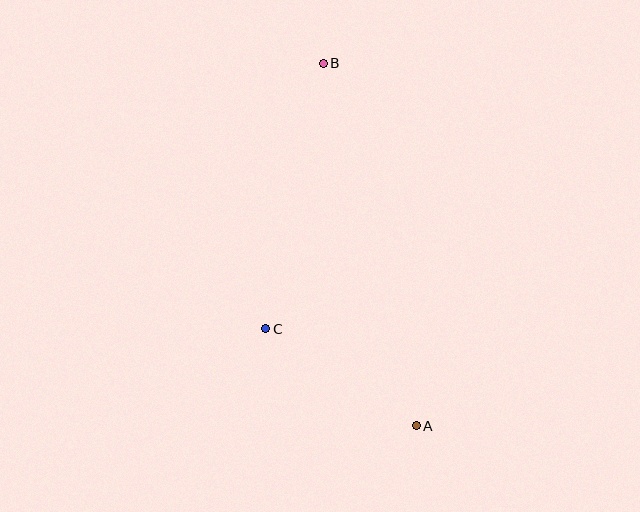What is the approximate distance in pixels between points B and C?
The distance between B and C is approximately 272 pixels.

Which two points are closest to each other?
Points A and C are closest to each other.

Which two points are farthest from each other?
Points A and B are farthest from each other.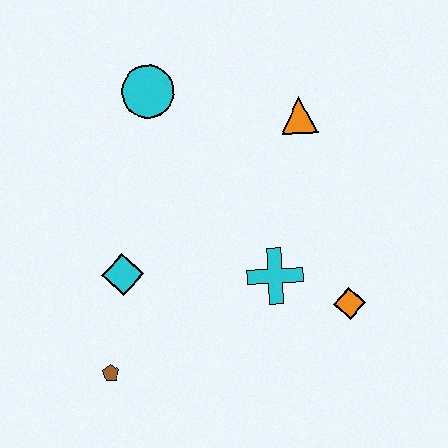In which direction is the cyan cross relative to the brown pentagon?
The cyan cross is to the right of the brown pentagon.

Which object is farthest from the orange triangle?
The brown pentagon is farthest from the orange triangle.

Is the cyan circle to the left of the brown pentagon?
No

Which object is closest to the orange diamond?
The cyan cross is closest to the orange diamond.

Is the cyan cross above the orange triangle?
No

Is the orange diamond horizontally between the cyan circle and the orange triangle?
No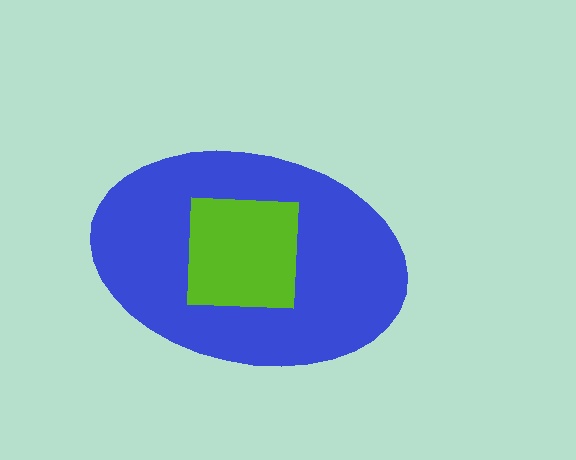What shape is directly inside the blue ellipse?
The lime square.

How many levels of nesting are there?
2.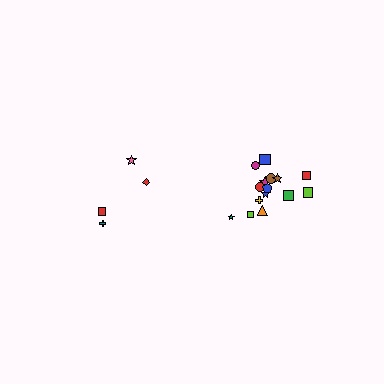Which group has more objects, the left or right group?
The right group.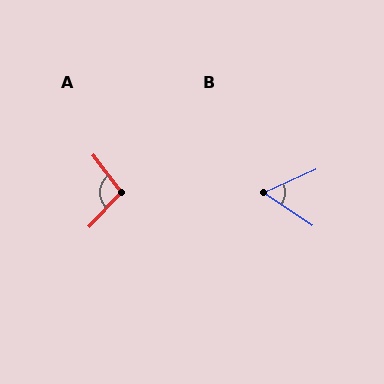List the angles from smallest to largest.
B (58°), A (99°).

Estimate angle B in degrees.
Approximately 58 degrees.